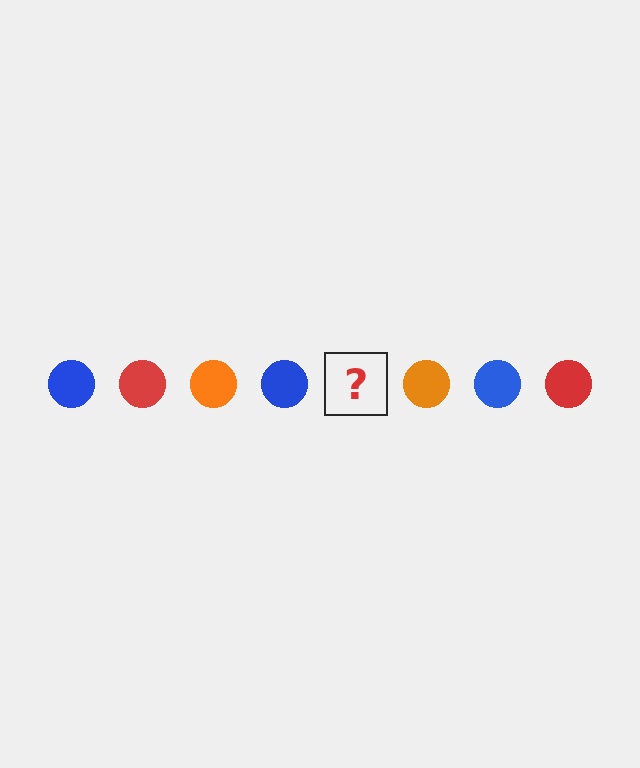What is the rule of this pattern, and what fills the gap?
The rule is that the pattern cycles through blue, red, orange circles. The gap should be filled with a red circle.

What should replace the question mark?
The question mark should be replaced with a red circle.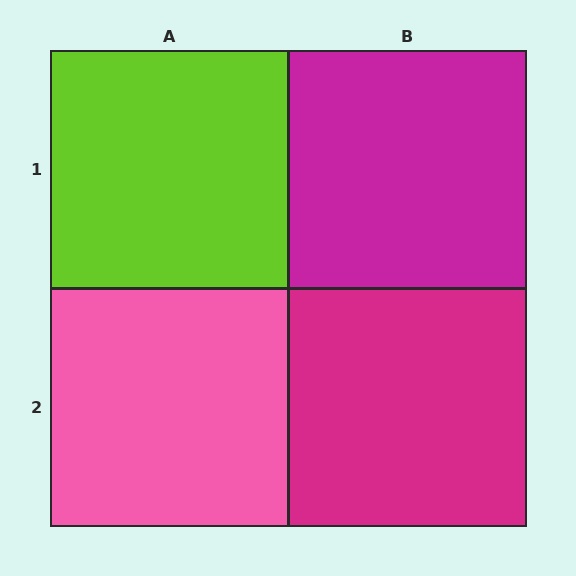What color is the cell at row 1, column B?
Magenta.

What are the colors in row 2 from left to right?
Pink, magenta.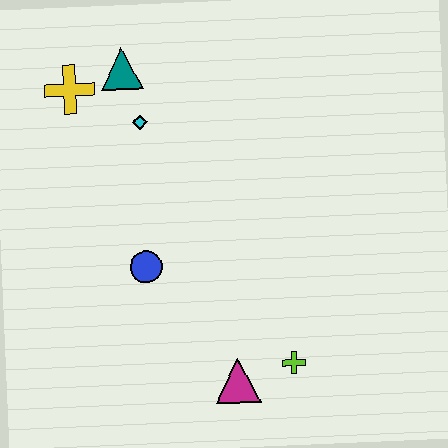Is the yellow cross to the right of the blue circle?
No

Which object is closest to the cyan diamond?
The teal triangle is closest to the cyan diamond.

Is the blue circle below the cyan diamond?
Yes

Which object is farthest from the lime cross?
The yellow cross is farthest from the lime cross.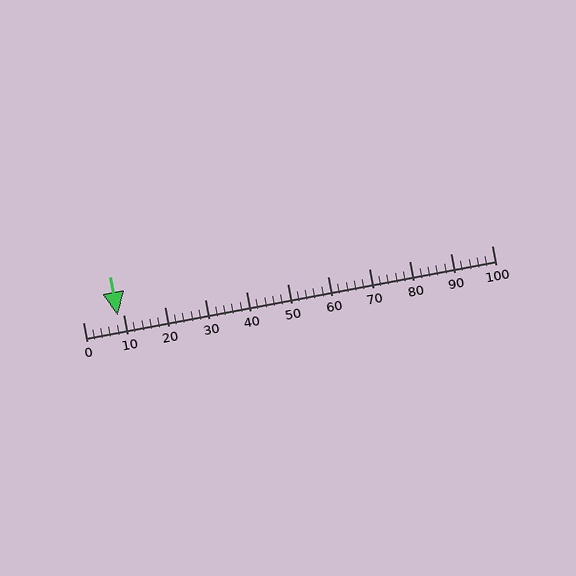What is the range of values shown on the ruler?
The ruler shows values from 0 to 100.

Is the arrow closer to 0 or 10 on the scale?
The arrow is closer to 10.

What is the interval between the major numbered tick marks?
The major tick marks are spaced 10 units apart.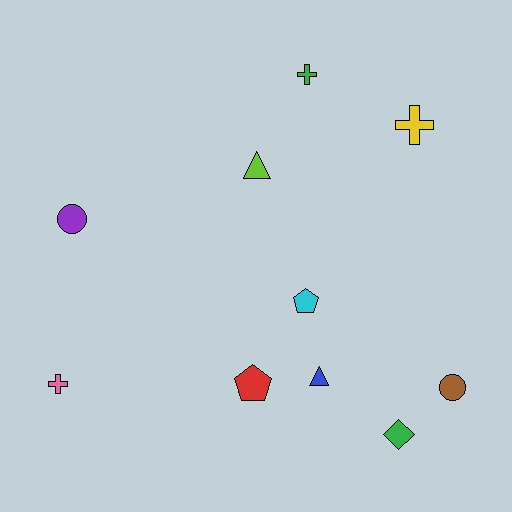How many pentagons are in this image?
There are 2 pentagons.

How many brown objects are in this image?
There is 1 brown object.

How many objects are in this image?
There are 10 objects.